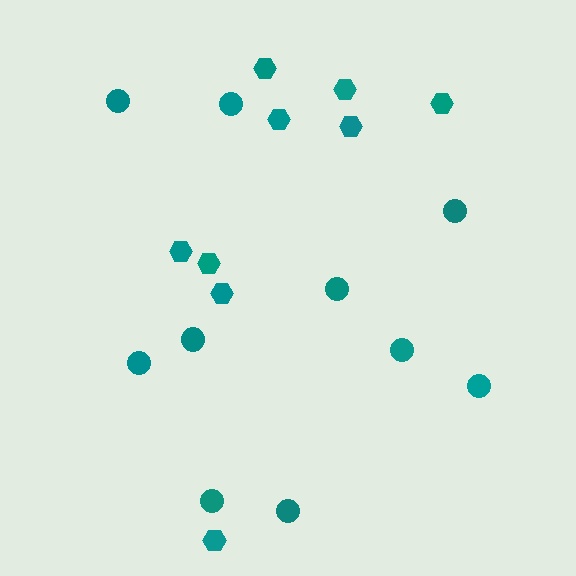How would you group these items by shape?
There are 2 groups: one group of circles (10) and one group of hexagons (9).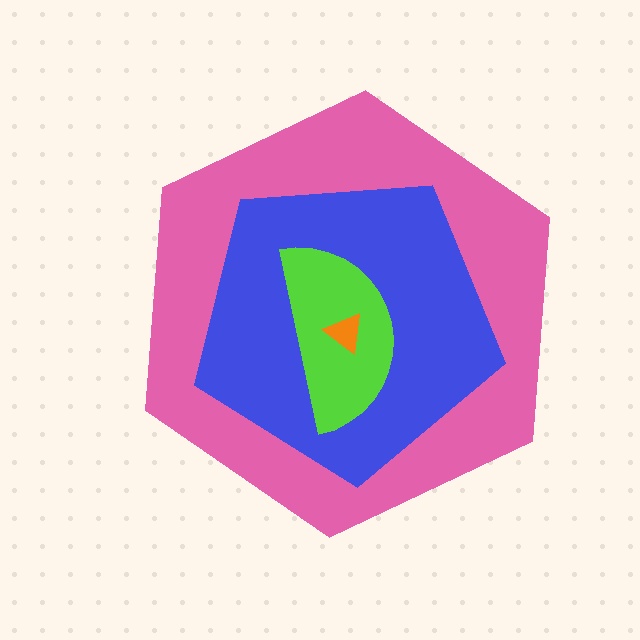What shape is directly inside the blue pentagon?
The lime semicircle.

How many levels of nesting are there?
4.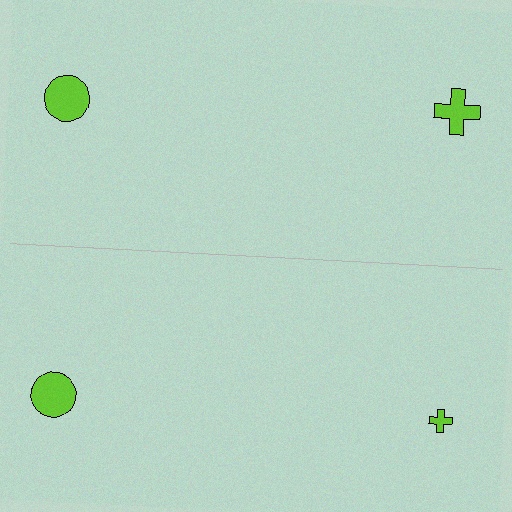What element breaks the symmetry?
The lime cross on the bottom side has a different size than its mirror counterpart.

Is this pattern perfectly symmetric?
No, the pattern is not perfectly symmetric. The lime cross on the bottom side has a different size than its mirror counterpart.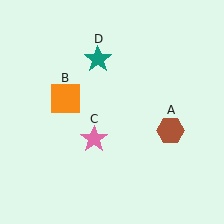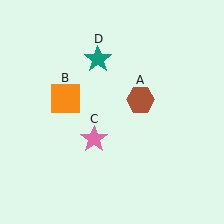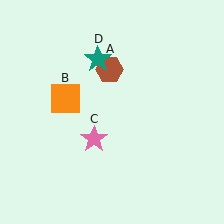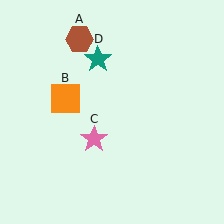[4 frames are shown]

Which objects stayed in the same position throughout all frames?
Orange square (object B) and pink star (object C) and teal star (object D) remained stationary.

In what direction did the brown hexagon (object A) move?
The brown hexagon (object A) moved up and to the left.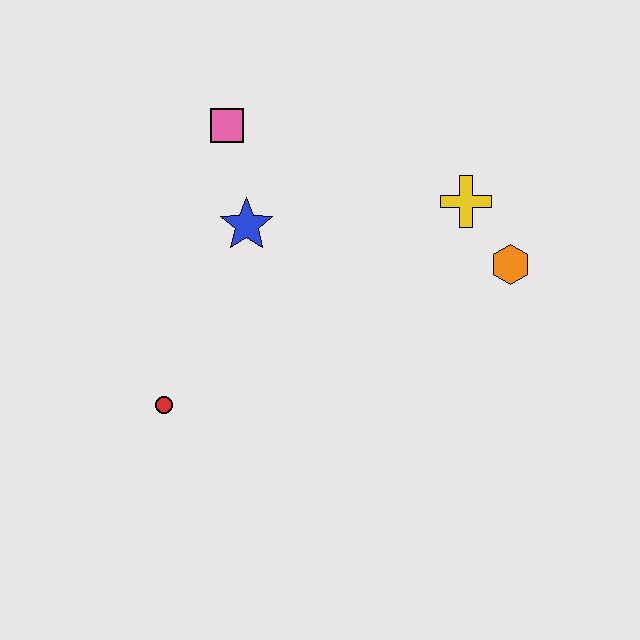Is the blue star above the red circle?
Yes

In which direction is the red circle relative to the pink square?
The red circle is below the pink square.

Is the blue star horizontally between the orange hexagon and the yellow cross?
No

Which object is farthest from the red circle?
The orange hexagon is farthest from the red circle.